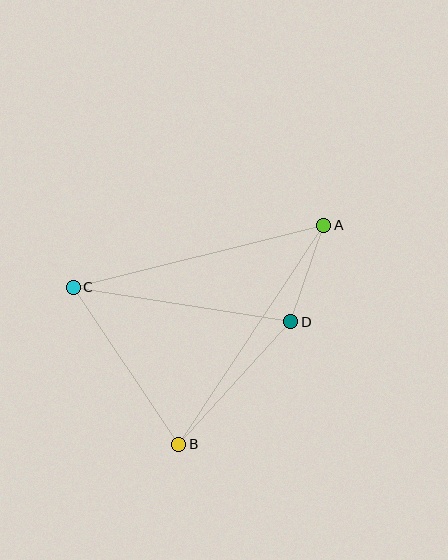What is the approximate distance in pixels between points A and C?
The distance between A and C is approximately 258 pixels.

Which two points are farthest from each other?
Points A and B are farthest from each other.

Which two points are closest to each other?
Points A and D are closest to each other.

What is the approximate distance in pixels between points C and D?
The distance between C and D is approximately 220 pixels.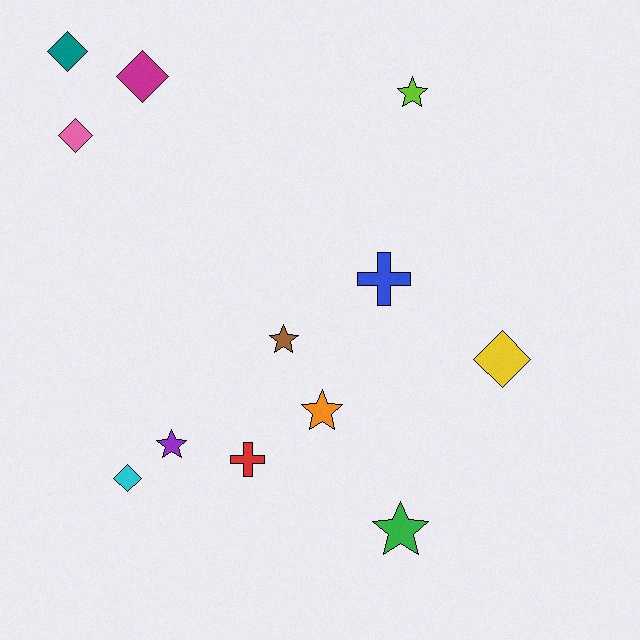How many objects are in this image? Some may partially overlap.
There are 12 objects.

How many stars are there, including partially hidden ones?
There are 5 stars.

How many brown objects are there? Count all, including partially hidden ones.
There is 1 brown object.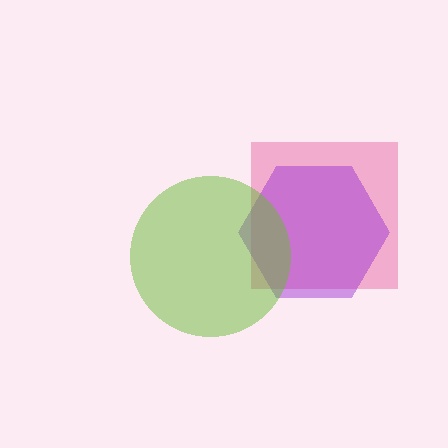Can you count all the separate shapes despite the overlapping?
Yes, there are 3 separate shapes.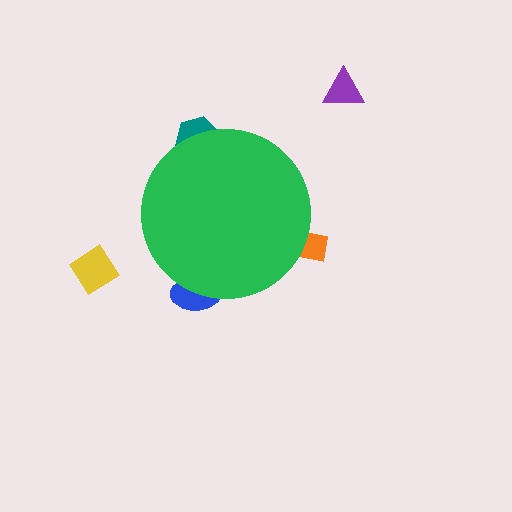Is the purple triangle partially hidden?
No, the purple triangle is fully visible.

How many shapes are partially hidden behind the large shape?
3 shapes are partially hidden.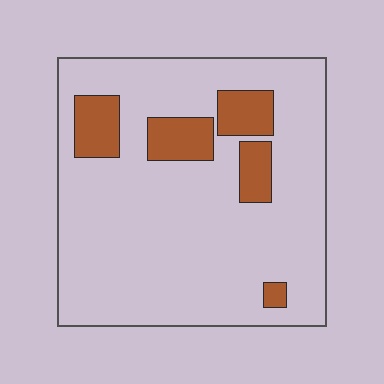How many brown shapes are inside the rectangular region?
5.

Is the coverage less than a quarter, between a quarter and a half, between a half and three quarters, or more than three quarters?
Less than a quarter.